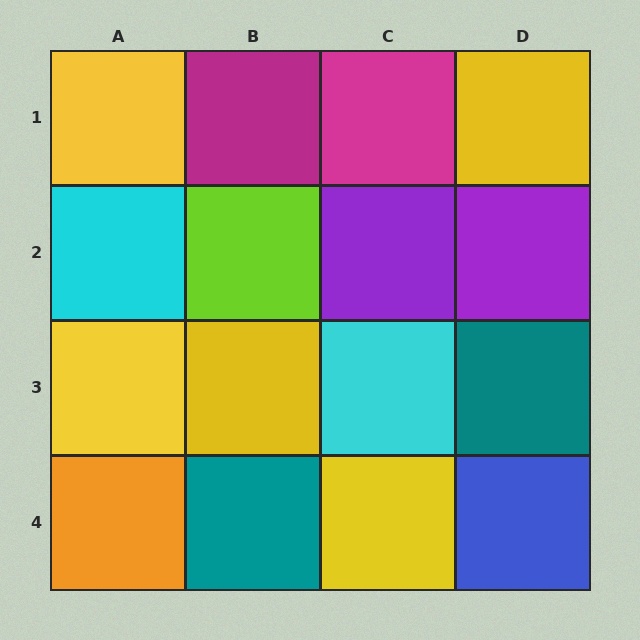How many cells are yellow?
5 cells are yellow.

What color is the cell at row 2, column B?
Lime.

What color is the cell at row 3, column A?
Yellow.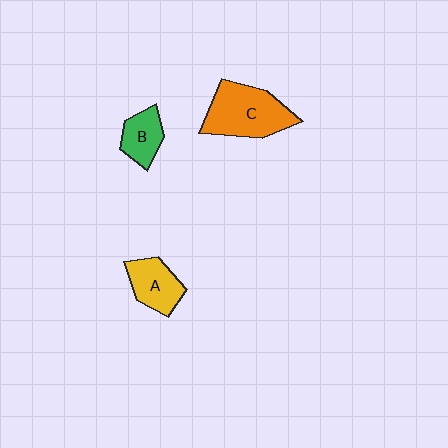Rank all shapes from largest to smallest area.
From largest to smallest: C (orange), A (yellow), B (green).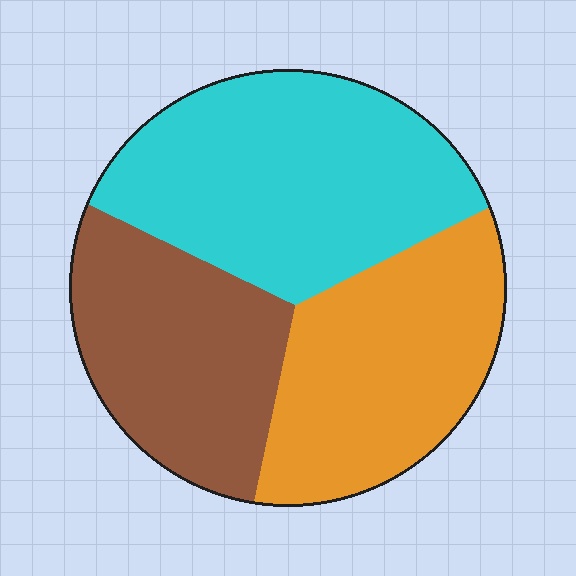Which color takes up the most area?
Cyan, at roughly 40%.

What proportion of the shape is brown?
Brown covers around 30% of the shape.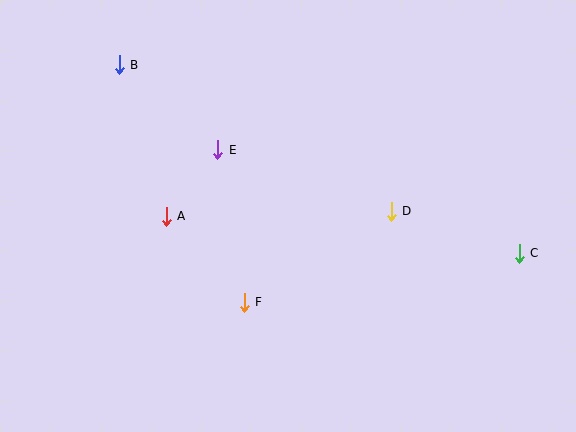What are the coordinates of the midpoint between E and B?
The midpoint between E and B is at (168, 107).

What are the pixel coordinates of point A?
Point A is at (166, 216).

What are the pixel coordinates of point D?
Point D is at (391, 211).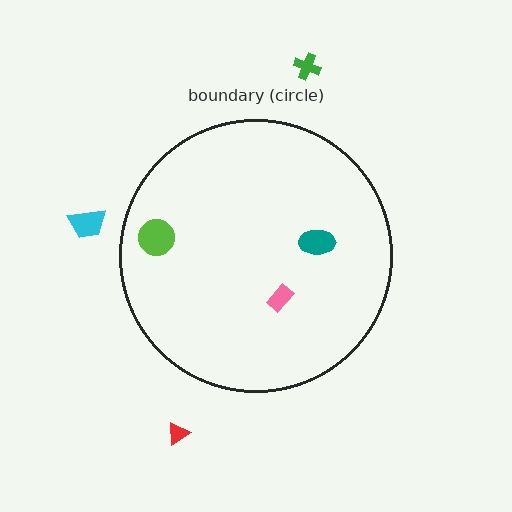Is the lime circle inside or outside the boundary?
Inside.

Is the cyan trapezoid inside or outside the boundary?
Outside.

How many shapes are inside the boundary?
3 inside, 3 outside.